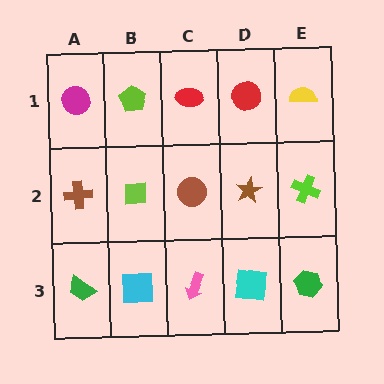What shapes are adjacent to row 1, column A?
A brown cross (row 2, column A), a lime pentagon (row 1, column B).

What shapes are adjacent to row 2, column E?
A yellow semicircle (row 1, column E), a green hexagon (row 3, column E), a brown star (row 2, column D).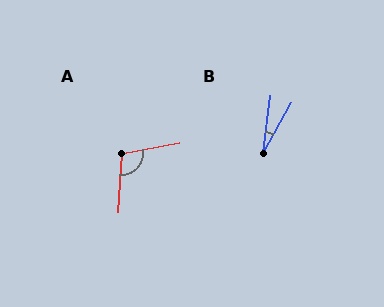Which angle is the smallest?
B, at approximately 22 degrees.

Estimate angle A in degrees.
Approximately 104 degrees.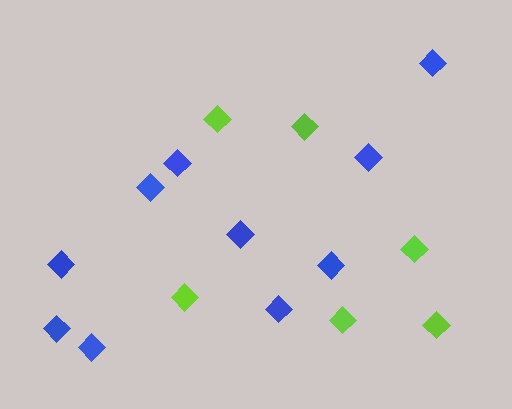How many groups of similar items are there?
There are 2 groups: one group of blue diamonds (10) and one group of lime diamonds (6).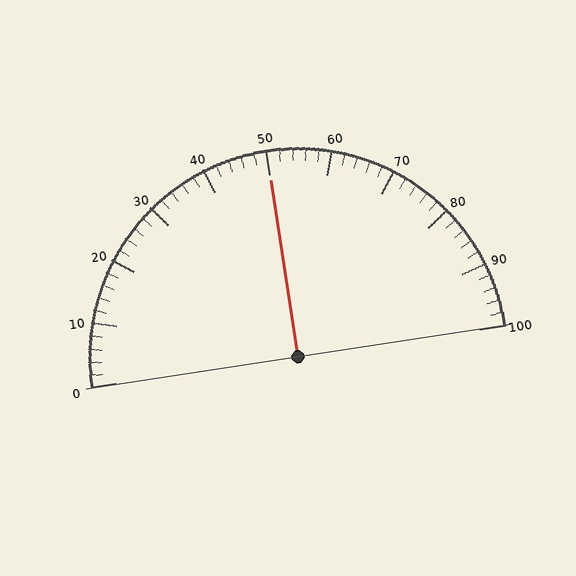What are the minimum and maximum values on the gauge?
The gauge ranges from 0 to 100.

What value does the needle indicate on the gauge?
The needle indicates approximately 50.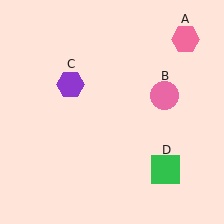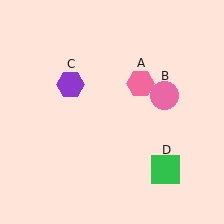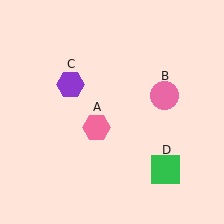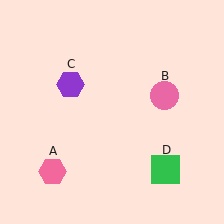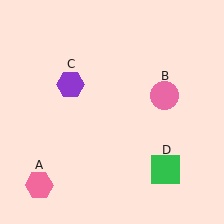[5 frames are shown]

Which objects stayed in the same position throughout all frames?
Pink circle (object B) and purple hexagon (object C) and green square (object D) remained stationary.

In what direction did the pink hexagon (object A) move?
The pink hexagon (object A) moved down and to the left.